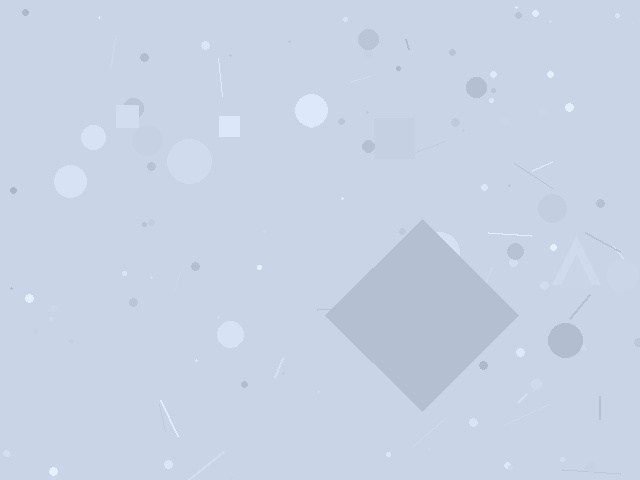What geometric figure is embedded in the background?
A diamond is embedded in the background.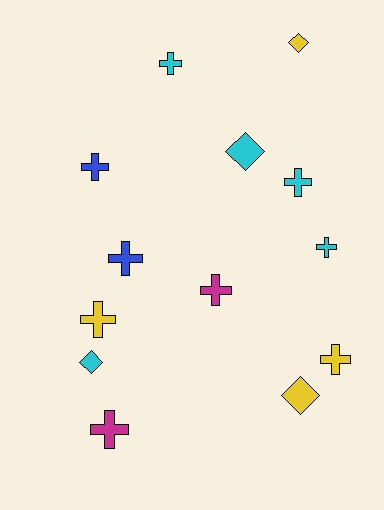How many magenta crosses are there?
There are 2 magenta crosses.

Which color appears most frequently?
Cyan, with 5 objects.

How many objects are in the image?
There are 13 objects.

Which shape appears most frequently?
Cross, with 9 objects.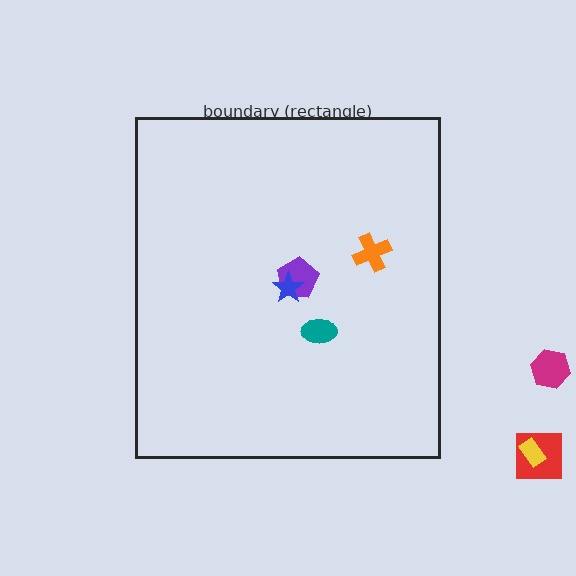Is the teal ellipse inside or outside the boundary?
Inside.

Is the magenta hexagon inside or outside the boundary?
Outside.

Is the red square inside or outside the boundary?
Outside.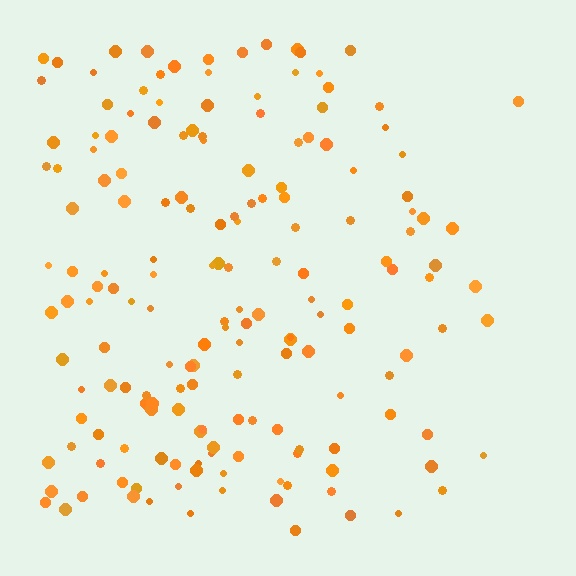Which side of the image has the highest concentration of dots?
The left.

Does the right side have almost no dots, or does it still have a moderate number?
Still a moderate number, just noticeably fewer than the left.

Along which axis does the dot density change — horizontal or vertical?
Horizontal.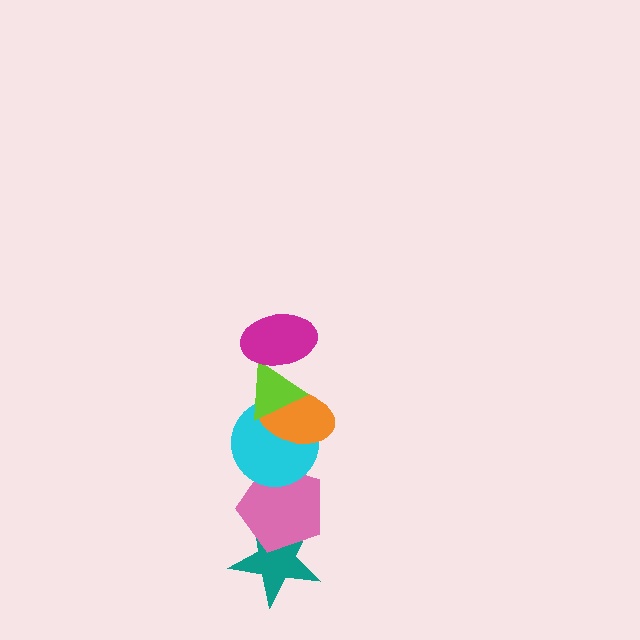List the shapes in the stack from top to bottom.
From top to bottom: the magenta ellipse, the lime triangle, the orange ellipse, the cyan circle, the pink pentagon, the teal star.